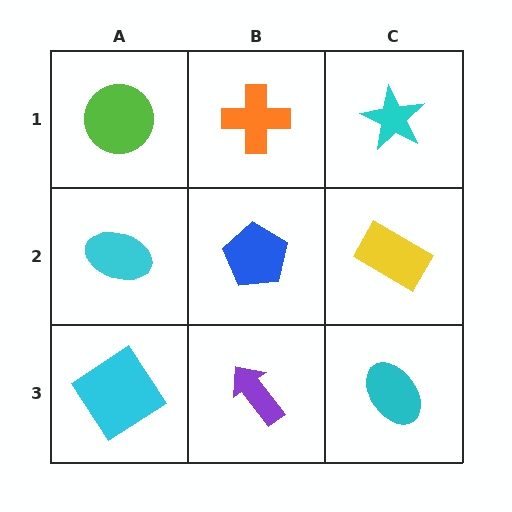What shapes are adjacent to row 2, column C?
A cyan star (row 1, column C), a cyan ellipse (row 3, column C), a blue pentagon (row 2, column B).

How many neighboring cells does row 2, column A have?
3.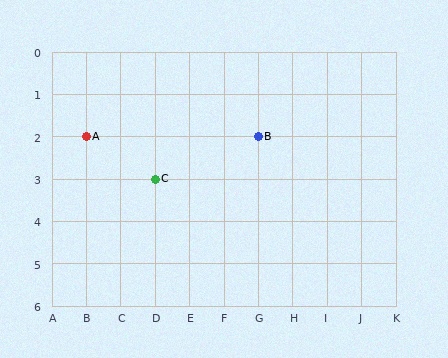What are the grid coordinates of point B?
Point B is at grid coordinates (G, 2).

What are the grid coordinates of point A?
Point A is at grid coordinates (B, 2).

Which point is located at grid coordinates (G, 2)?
Point B is at (G, 2).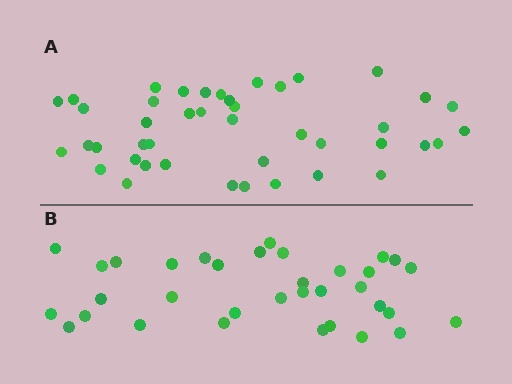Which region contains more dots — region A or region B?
Region A (the top region) has more dots.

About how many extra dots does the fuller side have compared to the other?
Region A has roughly 8 or so more dots than region B.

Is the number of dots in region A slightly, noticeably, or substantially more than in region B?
Region A has noticeably more, but not dramatically so. The ratio is roughly 1.3 to 1.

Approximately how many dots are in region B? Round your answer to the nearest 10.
About 30 dots. (The exact count is 34, which rounds to 30.)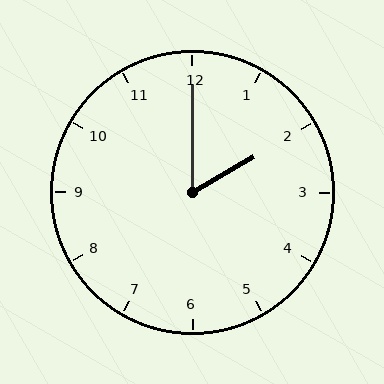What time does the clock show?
2:00.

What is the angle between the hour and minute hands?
Approximately 60 degrees.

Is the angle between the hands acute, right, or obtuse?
It is acute.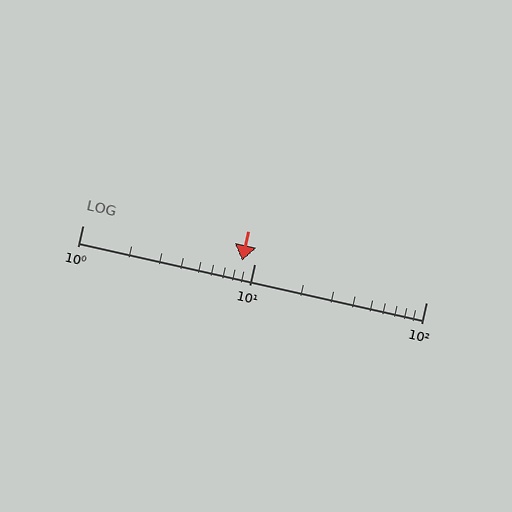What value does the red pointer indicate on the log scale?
The pointer indicates approximately 8.5.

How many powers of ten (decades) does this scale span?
The scale spans 2 decades, from 1 to 100.